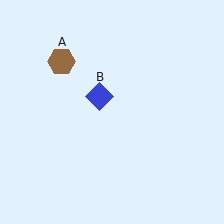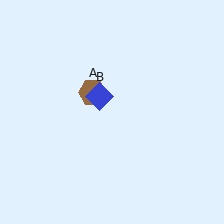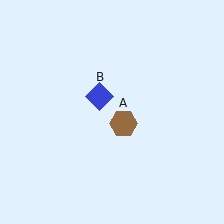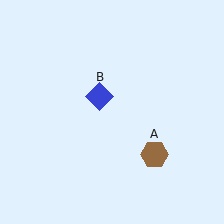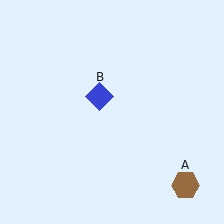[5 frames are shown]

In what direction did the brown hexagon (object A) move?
The brown hexagon (object A) moved down and to the right.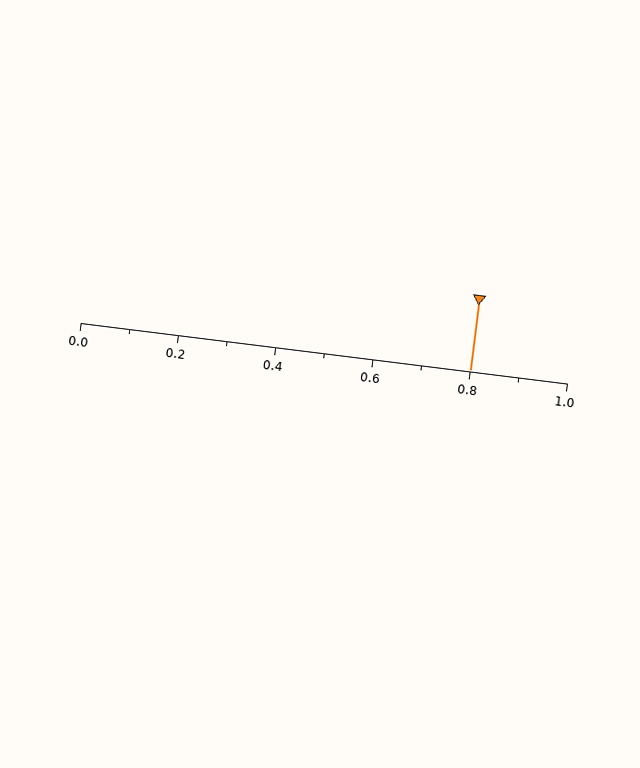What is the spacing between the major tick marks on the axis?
The major ticks are spaced 0.2 apart.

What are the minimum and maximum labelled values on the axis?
The axis runs from 0.0 to 1.0.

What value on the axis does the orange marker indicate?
The marker indicates approximately 0.8.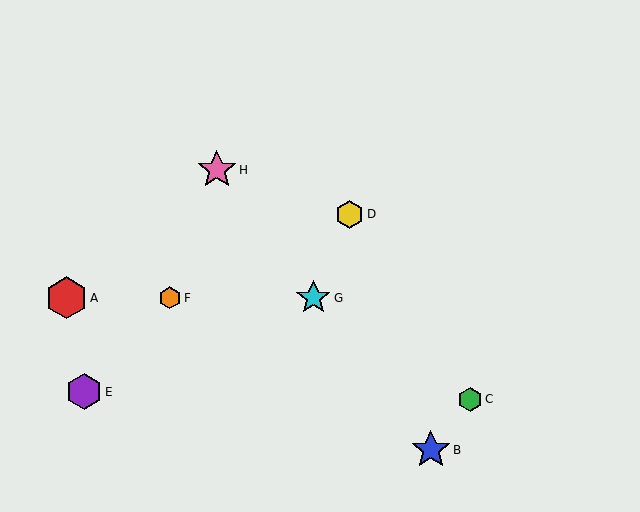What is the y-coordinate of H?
Object H is at y≈170.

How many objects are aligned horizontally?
3 objects (A, F, G) are aligned horizontally.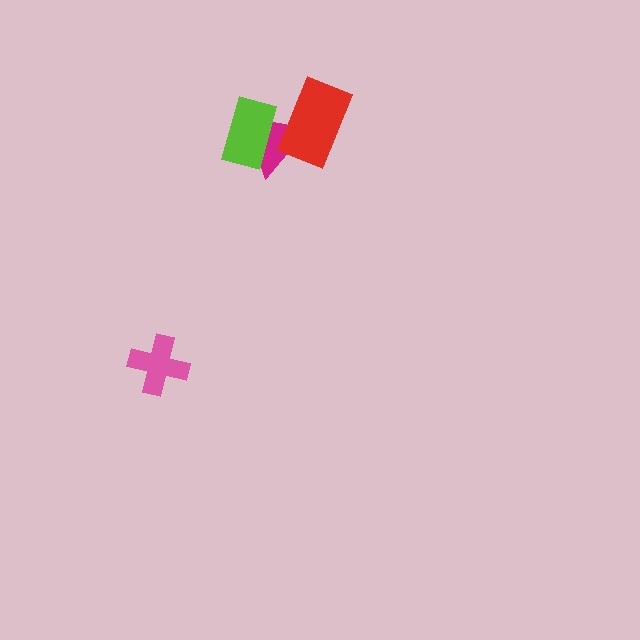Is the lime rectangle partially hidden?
No, no other shape covers it.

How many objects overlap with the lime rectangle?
1 object overlaps with the lime rectangle.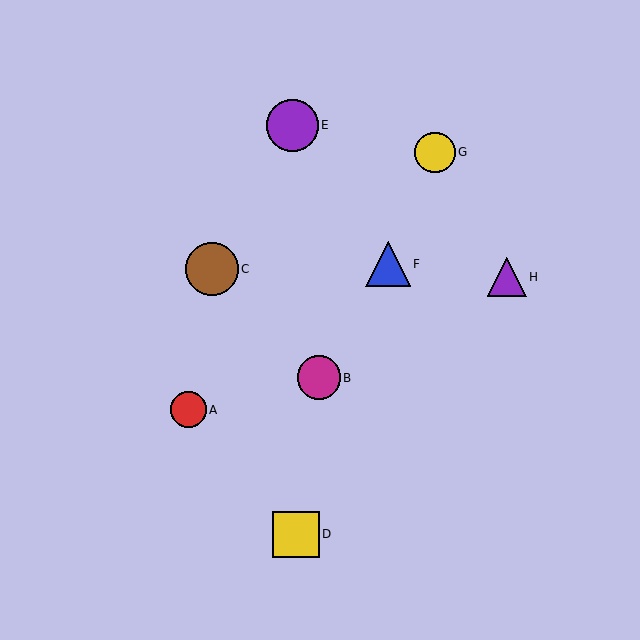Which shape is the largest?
The brown circle (labeled C) is the largest.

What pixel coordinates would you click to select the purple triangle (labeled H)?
Click at (507, 277) to select the purple triangle H.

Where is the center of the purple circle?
The center of the purple circle is at (292, 125).